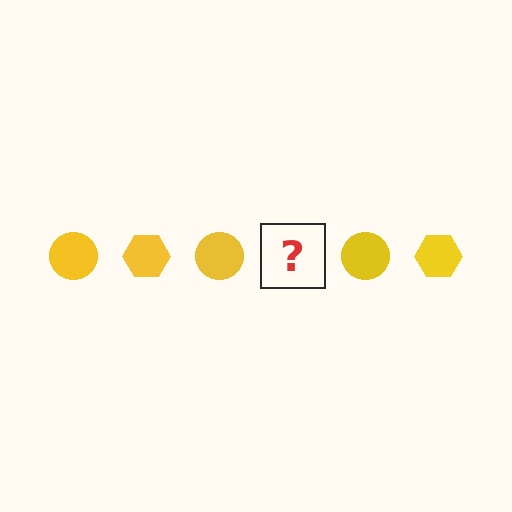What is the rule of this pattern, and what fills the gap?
The rule is that the pattern cycles through circle, hexagon shapes in yellow. The gap should be filled with a yellow hexagon.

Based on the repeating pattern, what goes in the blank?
The blank should be a yellow hexagon.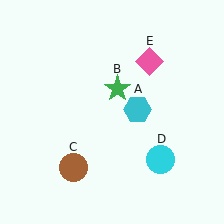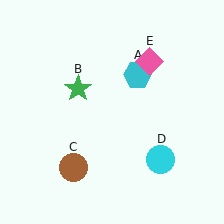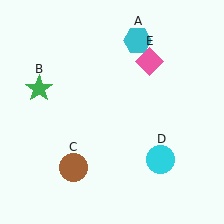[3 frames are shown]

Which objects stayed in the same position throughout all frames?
Brown circle (object C) and cyan circle (object D) and pink diamond (object E) remained stationary.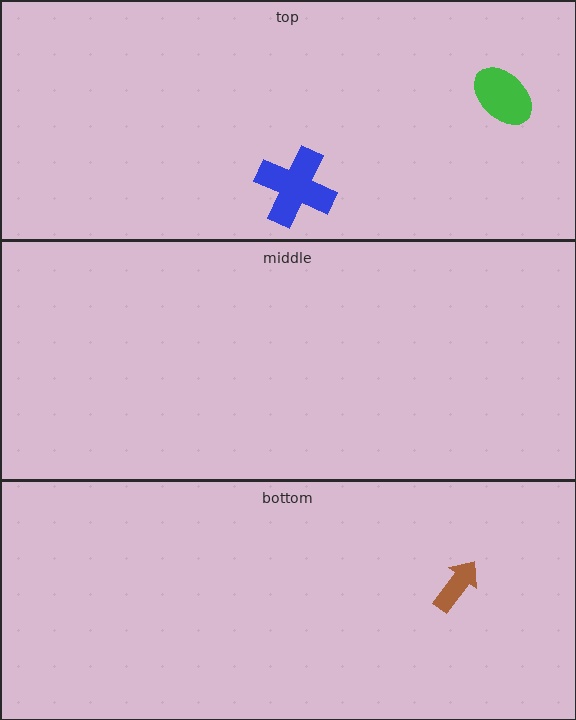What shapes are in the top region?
The blue cross, the green ellipse.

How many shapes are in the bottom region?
1.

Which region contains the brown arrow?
The bottom region.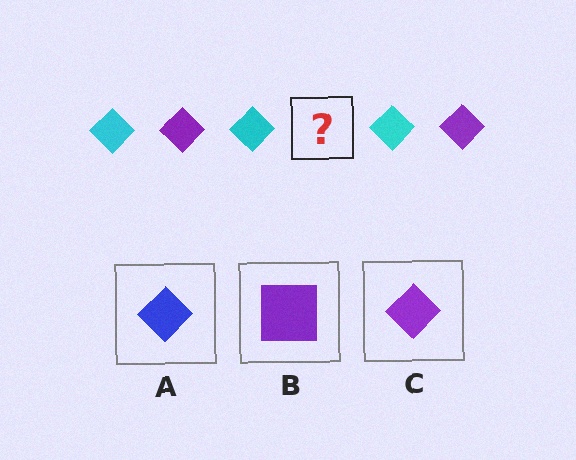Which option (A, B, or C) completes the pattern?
C.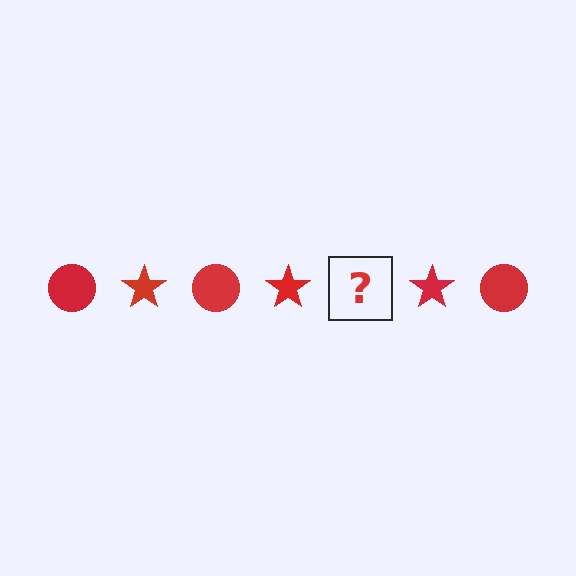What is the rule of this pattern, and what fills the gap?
The rule is that the pattern cycles through circle, star shapes in red. The gap should be filled with a red circle.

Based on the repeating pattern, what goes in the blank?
The blank should be a red circle.